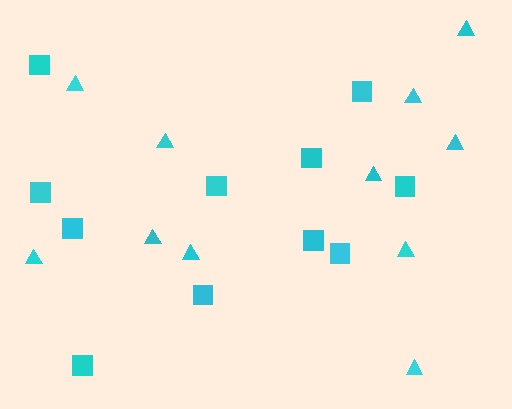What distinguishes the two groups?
There are 2 groups: one group of triangles (11) and one group of squares (11).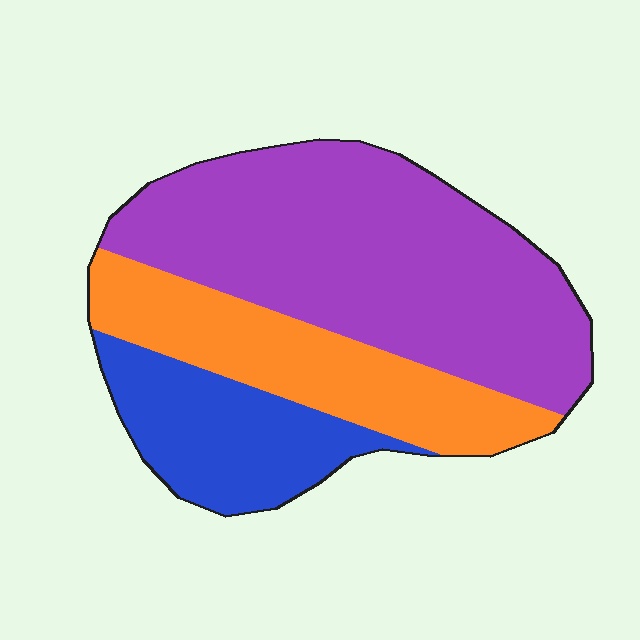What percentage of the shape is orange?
Orange covers 26% of the shape.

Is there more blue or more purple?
Purple.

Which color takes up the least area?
Blue, at roughly 20%.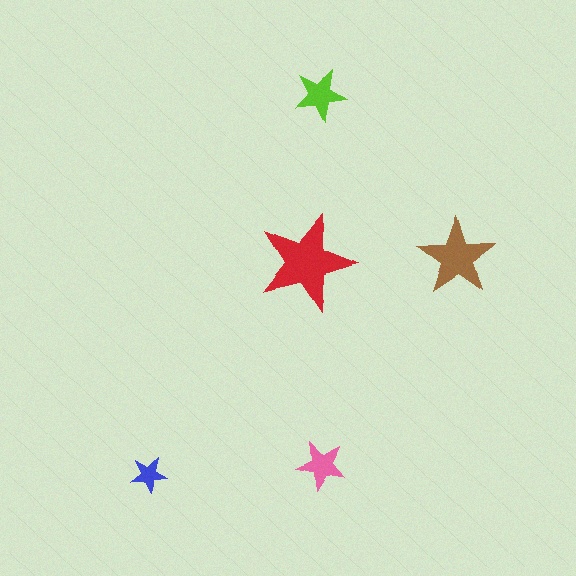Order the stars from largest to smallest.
the red one, the brown one, the lime one, the pink one, the blue one.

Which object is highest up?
The lime star is topmost.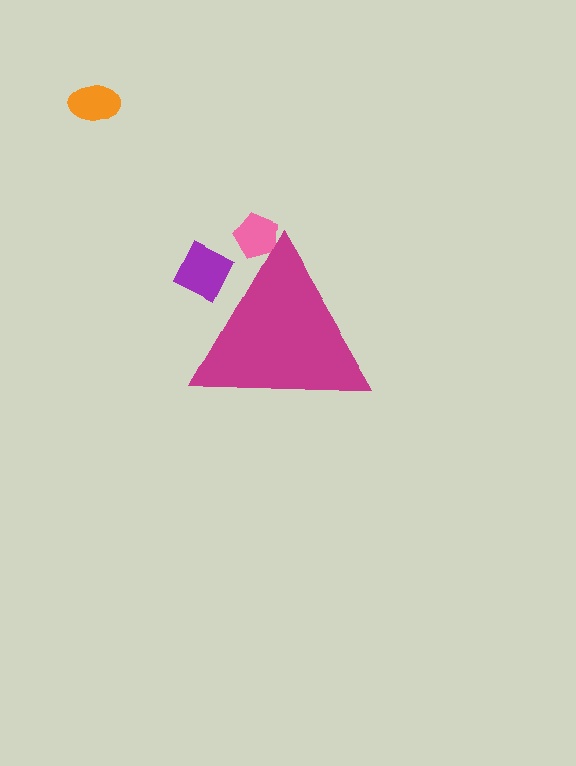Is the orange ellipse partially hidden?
No, the orange ellipse is fully visible.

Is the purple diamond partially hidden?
Yes, the purple diamond is partially hidden behind the magenta triangle.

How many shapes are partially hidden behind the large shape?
2 shapes are partially hidden.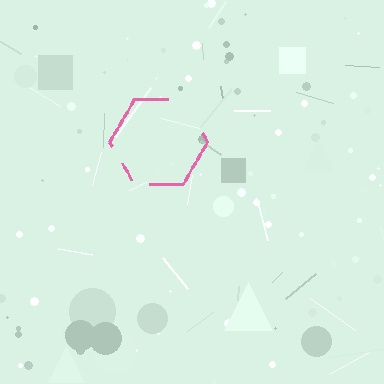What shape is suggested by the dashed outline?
The dashed outline suggests a hexagon.